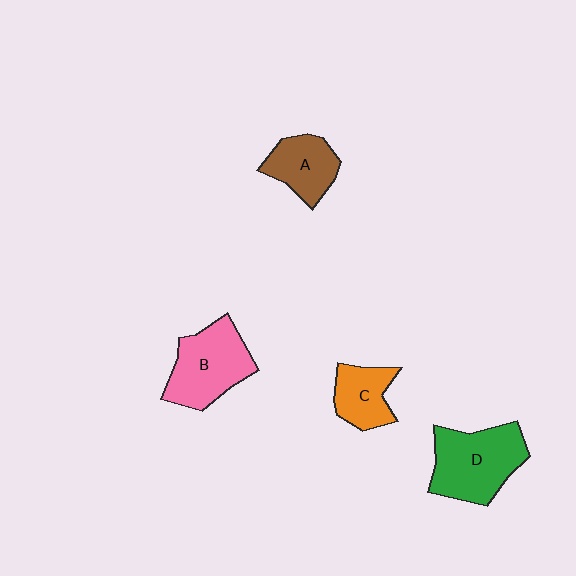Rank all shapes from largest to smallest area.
From largest to smallest: D (green), B (pink), A (brown), C (orange).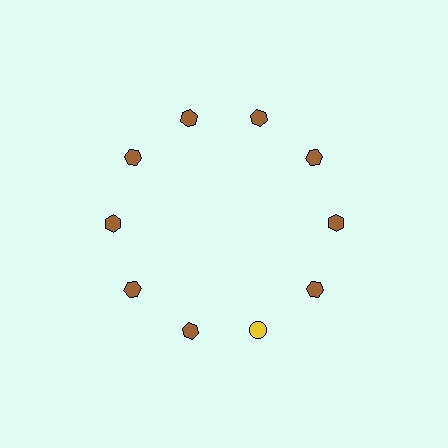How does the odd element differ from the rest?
It differs in both color (yellow instead of brown) and shape (circle instead of hexagon).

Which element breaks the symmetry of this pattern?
The yellow circle at roughly the 5 o'clock position breaks the symmetry. All other shapes are brown hexagons.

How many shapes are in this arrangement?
There are 10 shapes arranged in a ring pattern.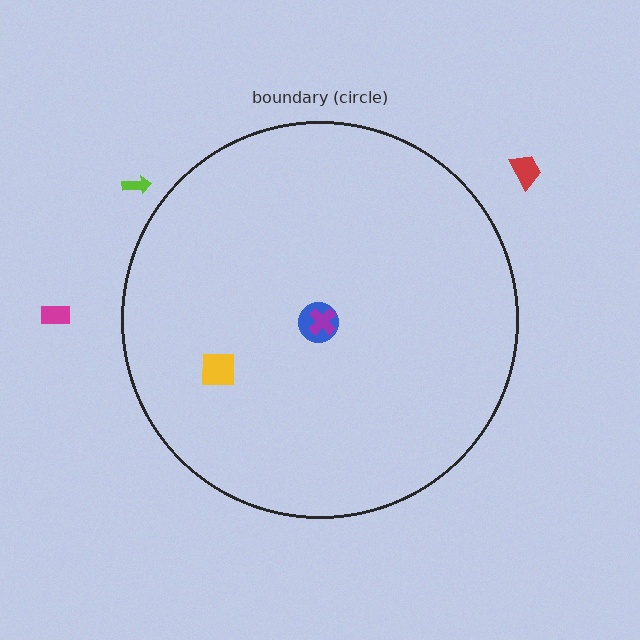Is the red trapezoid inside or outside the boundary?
Outside.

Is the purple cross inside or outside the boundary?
Inside.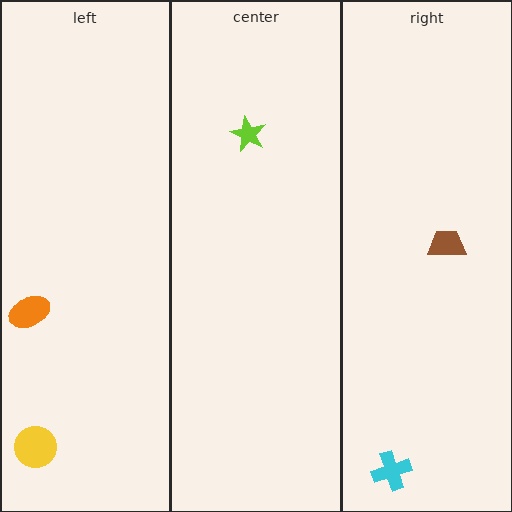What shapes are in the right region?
The cyan cross, the brown trapezoid.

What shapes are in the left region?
The yellow circle, the orange ellipse.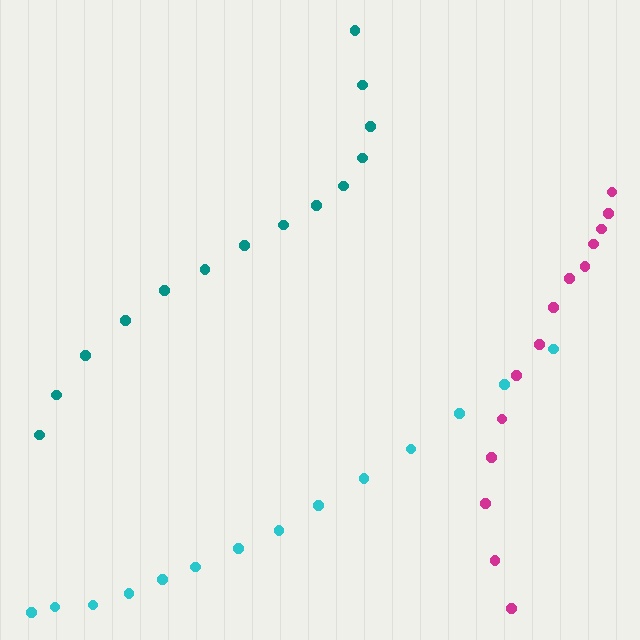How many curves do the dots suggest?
There are 3 distinct paths.